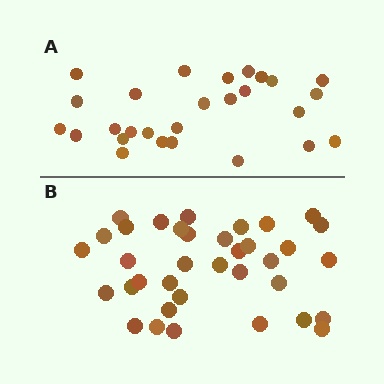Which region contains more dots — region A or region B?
Region B (the bottom region) has more dots.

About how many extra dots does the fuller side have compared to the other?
Region B has roughly 8 or so more dots than region A.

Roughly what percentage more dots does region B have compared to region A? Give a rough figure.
About 35% more.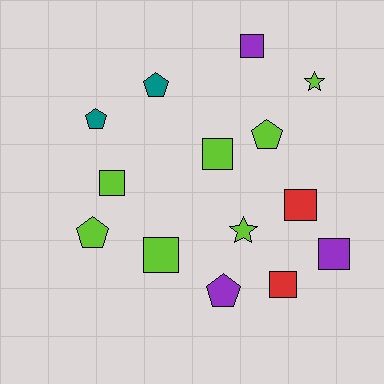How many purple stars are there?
There are no purple stars.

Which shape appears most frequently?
Square, with 7 objects.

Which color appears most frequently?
Lime, with 7 objects.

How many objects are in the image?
There are 14 objects.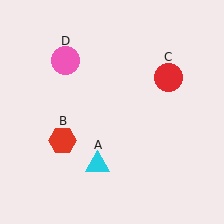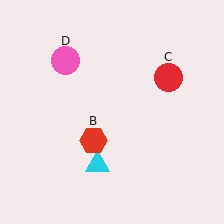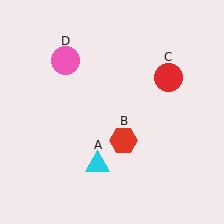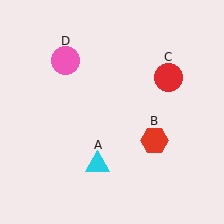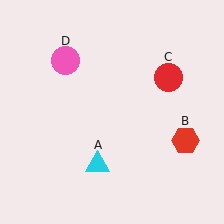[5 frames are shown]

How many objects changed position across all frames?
1 object changed position: red hexagon (object B).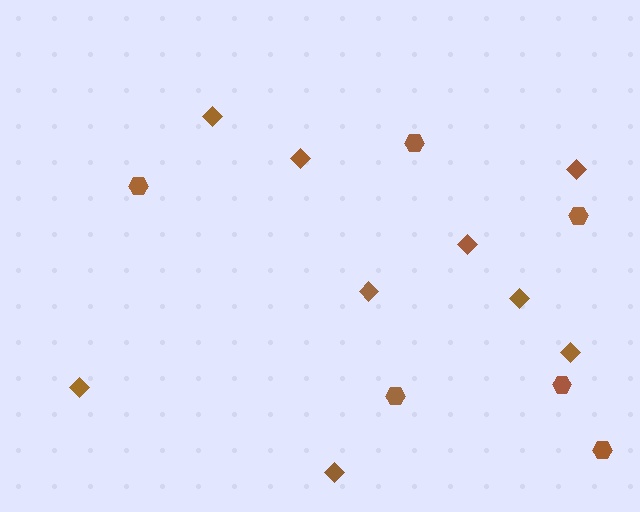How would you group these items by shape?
There are 2 groups: one group of hexagons (6) and one group of diamonds (9).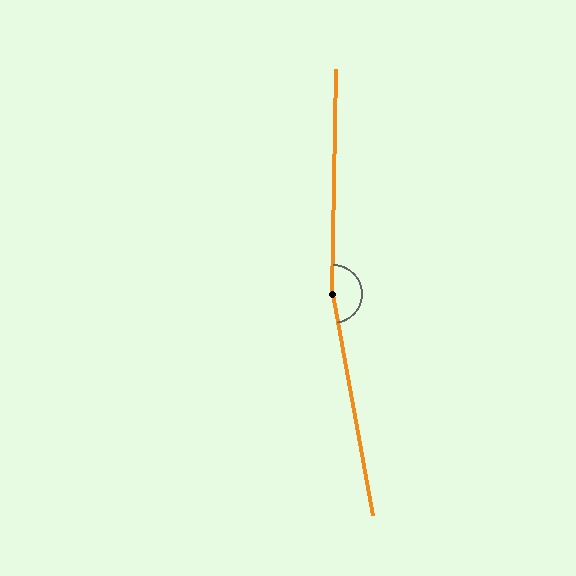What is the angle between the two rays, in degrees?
Approximately 169 degrees.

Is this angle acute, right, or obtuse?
It is obtuse.